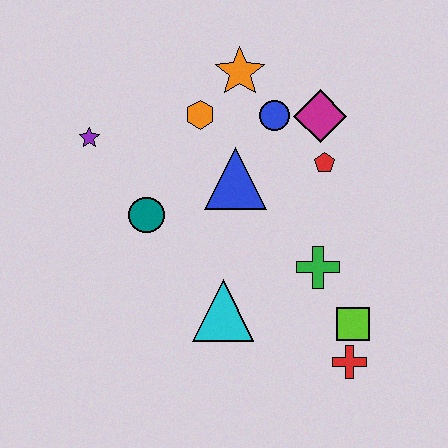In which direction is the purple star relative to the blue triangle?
The purple star is to the left of the blue triangle.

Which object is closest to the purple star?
The teal circle is closest to the purple star.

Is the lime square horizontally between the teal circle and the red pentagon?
No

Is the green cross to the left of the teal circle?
No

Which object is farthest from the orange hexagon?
The red cross is farthest from the orange hexagon.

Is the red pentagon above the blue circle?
No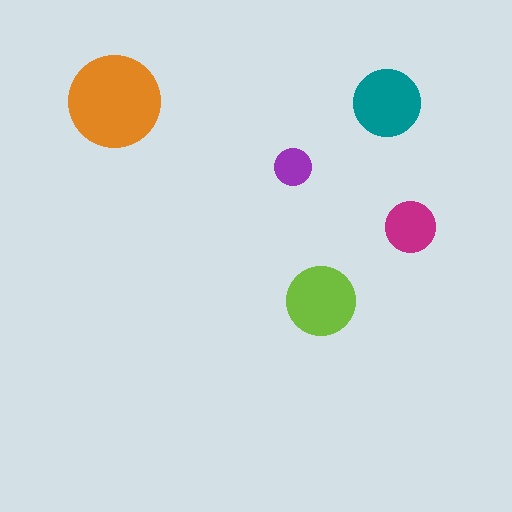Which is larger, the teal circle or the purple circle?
The teal one.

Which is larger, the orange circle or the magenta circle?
The orange one.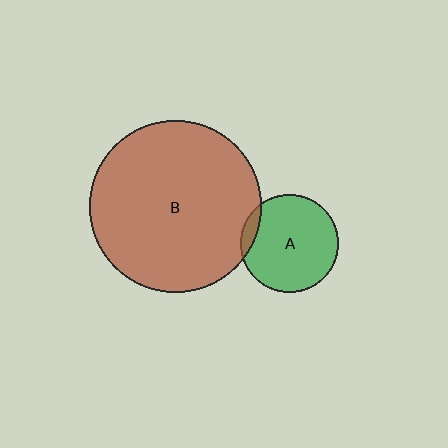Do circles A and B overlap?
Yes.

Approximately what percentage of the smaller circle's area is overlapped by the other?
Approximately 10%.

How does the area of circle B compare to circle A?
Approximately 3.1 times.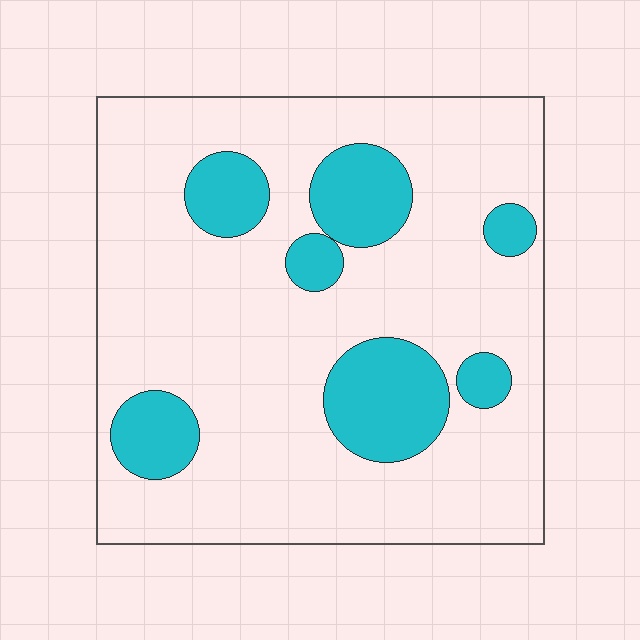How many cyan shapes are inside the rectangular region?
7.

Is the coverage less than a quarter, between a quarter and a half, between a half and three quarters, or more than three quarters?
Less than a quarter.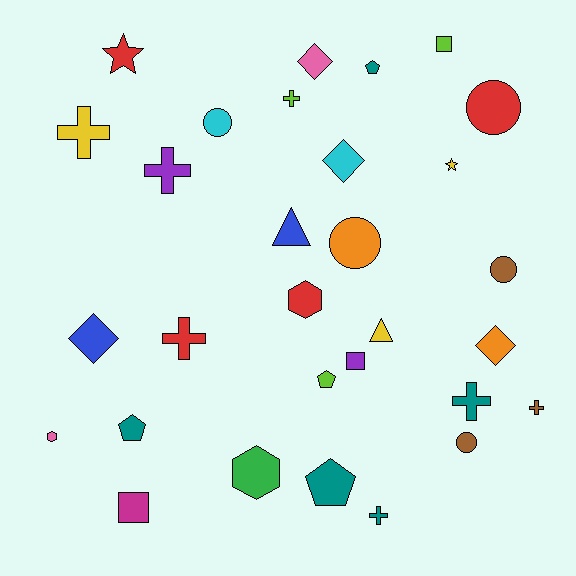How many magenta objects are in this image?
There is 1 magenta object.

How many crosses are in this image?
There are 7 crosses.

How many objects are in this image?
There are 30 objects.